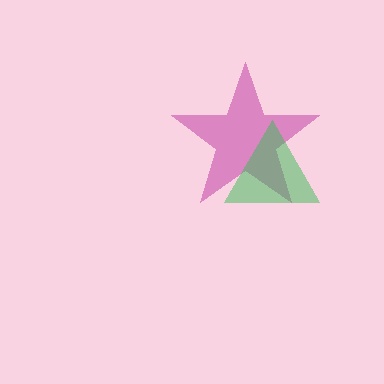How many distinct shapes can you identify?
There are 2 distinct shapes: a magenta star, a green triangle.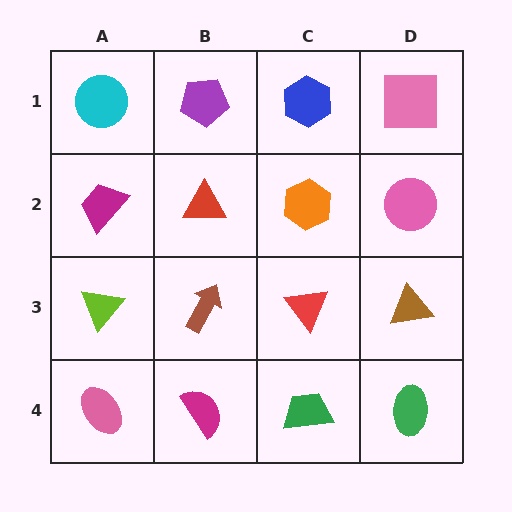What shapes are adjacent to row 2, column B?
A purple pentagon (row 1, column B), a brown arrow (row 3, column B), a magenta trapezoid (row 2, column A), an orange hexagon (row 2, column C).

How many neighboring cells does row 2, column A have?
3.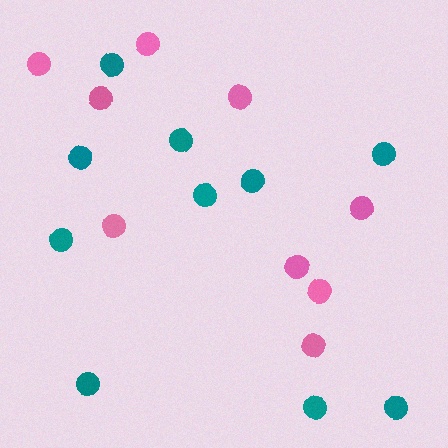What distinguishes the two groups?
There are 2 groups: one group of teal circles (10) and one group of pink circles (9).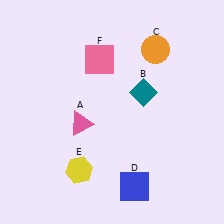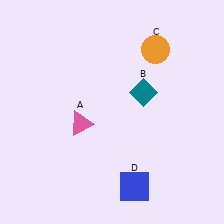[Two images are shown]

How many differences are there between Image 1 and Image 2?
There are 2 differences between the two images.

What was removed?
The pink square (F), the yellow hexagon (E) were removed in Image 2.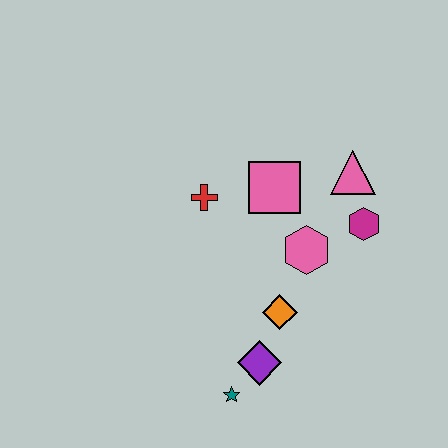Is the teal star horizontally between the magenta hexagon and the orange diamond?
No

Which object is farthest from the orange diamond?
The pink triangle is farthest from the orange diamond.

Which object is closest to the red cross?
The pink square is closest to the red cross.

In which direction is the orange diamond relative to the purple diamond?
The orange diamond is above the purple diamond.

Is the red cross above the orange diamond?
Yes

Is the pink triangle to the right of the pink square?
Yes